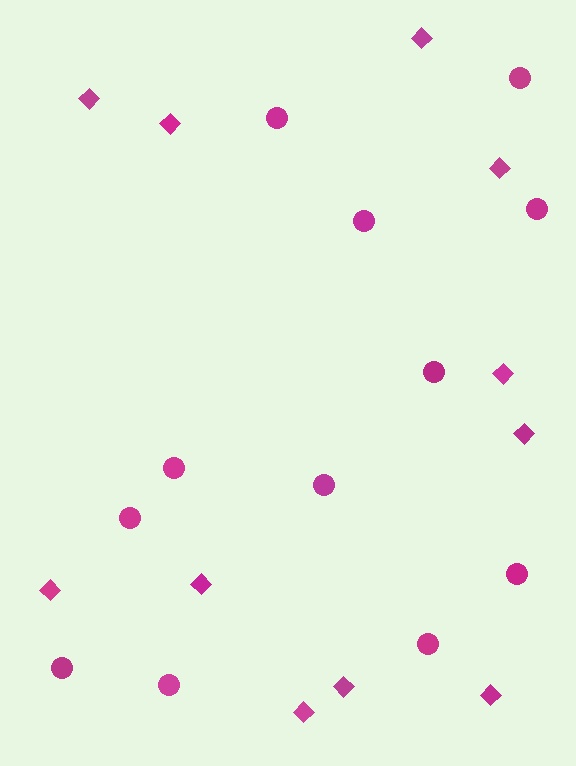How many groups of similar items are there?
There are 2 groups: one group of diamonds (11) and one group of circles (12).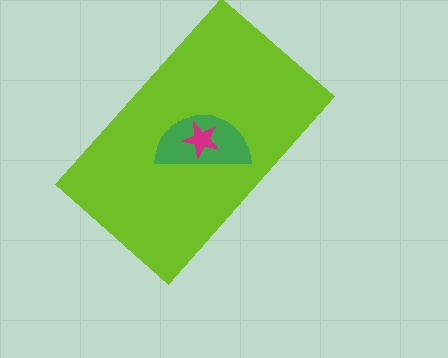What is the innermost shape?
The magenta star.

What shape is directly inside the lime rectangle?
The green semicircle.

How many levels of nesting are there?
3.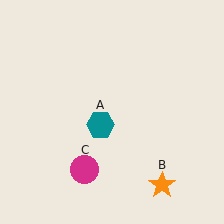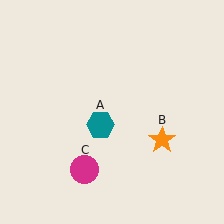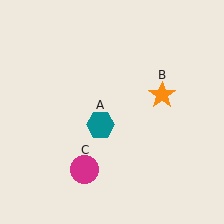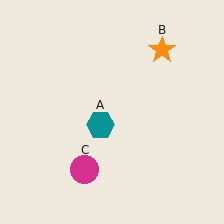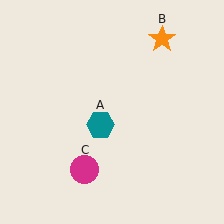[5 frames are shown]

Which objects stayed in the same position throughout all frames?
Teal hexagon (object A) and magenta circle (object C) remained stationary.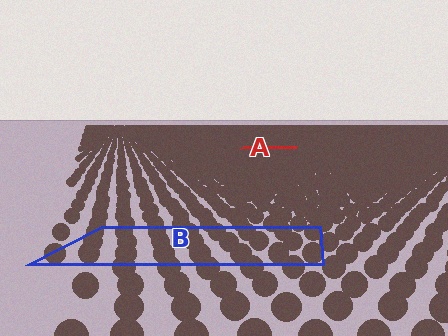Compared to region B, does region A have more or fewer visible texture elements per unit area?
Region A has more texture elements per unit area — they are packed more densely because it is farther away.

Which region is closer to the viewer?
Region B is closer. The texture elements there are larger and more spread out.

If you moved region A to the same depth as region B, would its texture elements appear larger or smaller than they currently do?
They would appear larger. At a closer depth, the same texture elements are projected at a bigger on-screen size.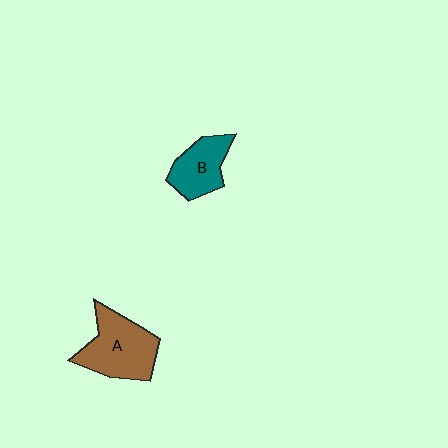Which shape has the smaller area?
Shape B (teal).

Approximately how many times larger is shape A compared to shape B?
Approximately 1.5 times.